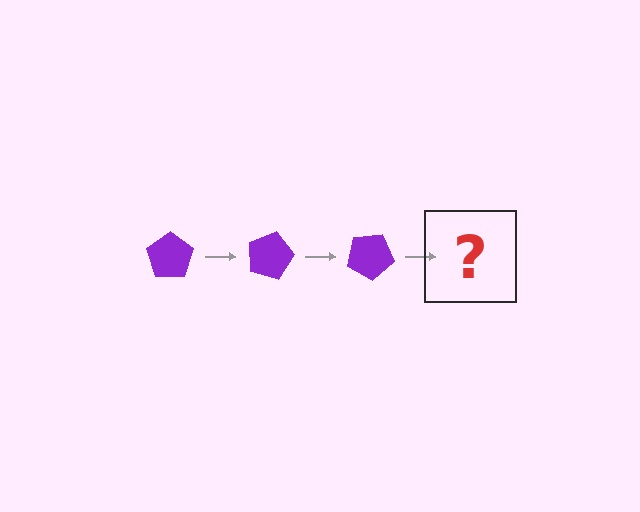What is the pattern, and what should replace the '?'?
The pattern is that the pentagon rotates 15 degrees each step. The '?' should be a purple pentagon rotated 45 degrees.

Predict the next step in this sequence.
The next step is a purple pentagon rotated 45 degrees.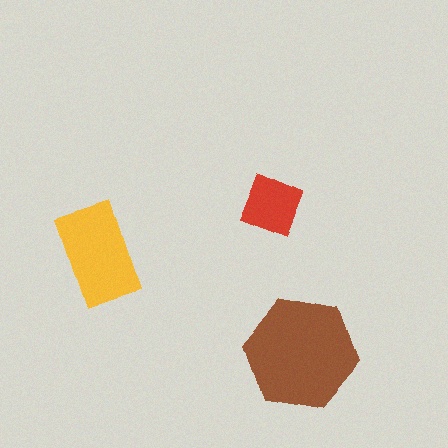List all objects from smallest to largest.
The red diamond, the yellow rectangle, the brown hexagon.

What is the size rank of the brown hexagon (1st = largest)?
1st.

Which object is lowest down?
The brown hexagon is bottommost.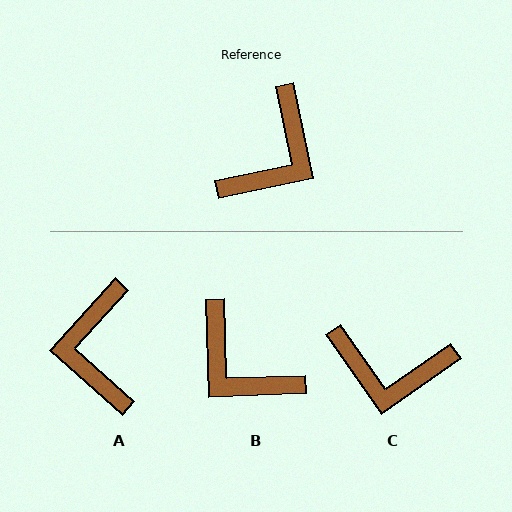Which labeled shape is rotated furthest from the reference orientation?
A, about 144 degrees away.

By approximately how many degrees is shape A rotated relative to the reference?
Approximately 144 degrees clockwise.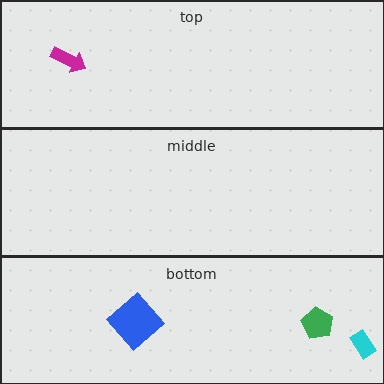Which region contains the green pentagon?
The bottom region.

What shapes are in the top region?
The magenta arrow.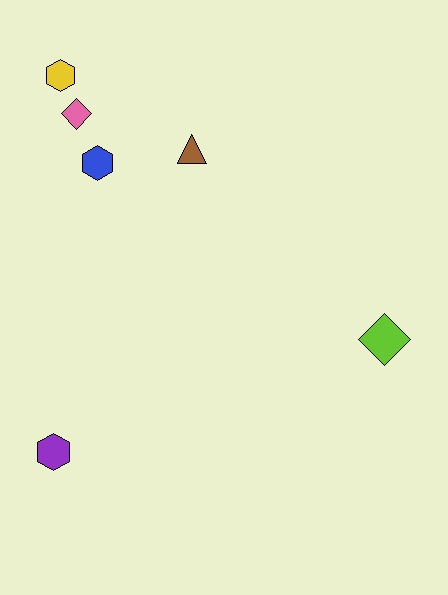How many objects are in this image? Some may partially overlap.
There are 6 objects.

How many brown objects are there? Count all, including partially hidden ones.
There is 1 brown object.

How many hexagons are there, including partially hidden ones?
There are 3 hexagons.